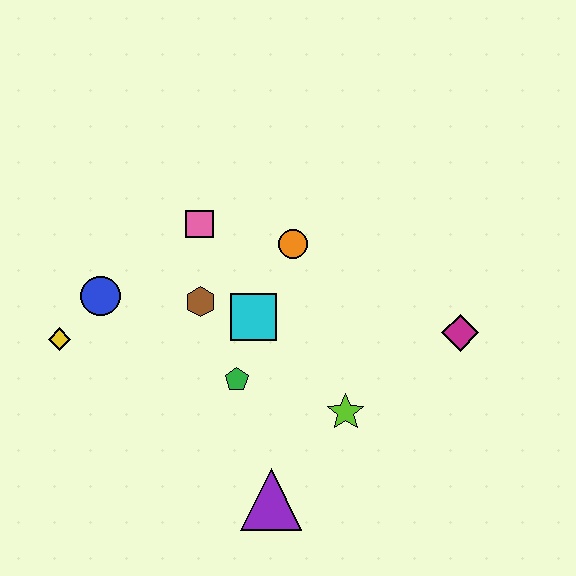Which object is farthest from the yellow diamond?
The magenta diamond is farthest from the yellow diamond.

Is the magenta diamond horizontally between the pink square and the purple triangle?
No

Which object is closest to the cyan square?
The brown hexagon is closest to the cyan square.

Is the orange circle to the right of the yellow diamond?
Yes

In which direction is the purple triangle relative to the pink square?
The purple triangle is below the pink square.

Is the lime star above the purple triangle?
Yes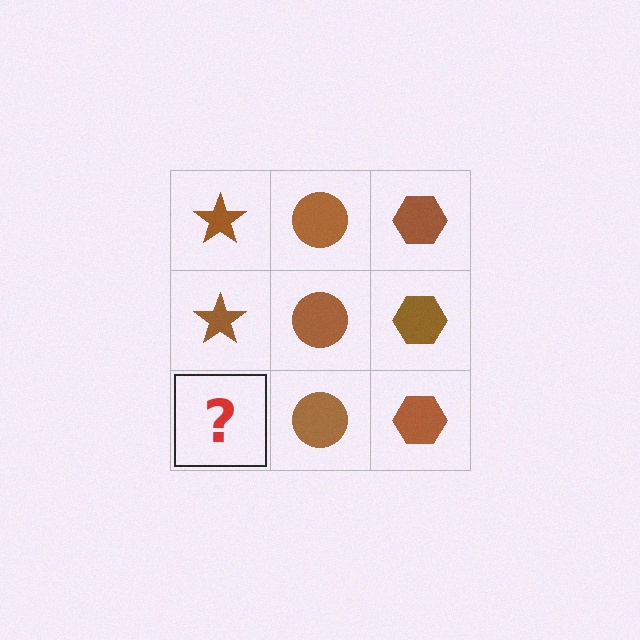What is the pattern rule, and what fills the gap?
The rule is that each column has a consistent shape. The gap should be filled with a brown star.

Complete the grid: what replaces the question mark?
The question mark should be replaced with a brown star.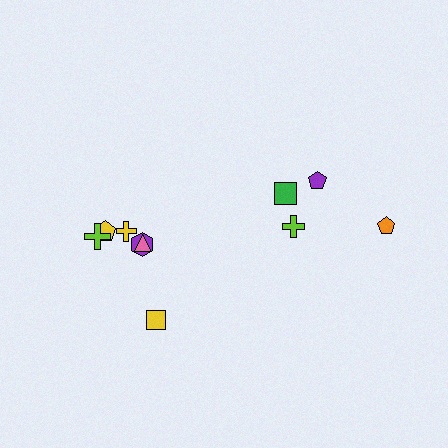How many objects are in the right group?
There are 4 objects.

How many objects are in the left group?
There are 6 objects.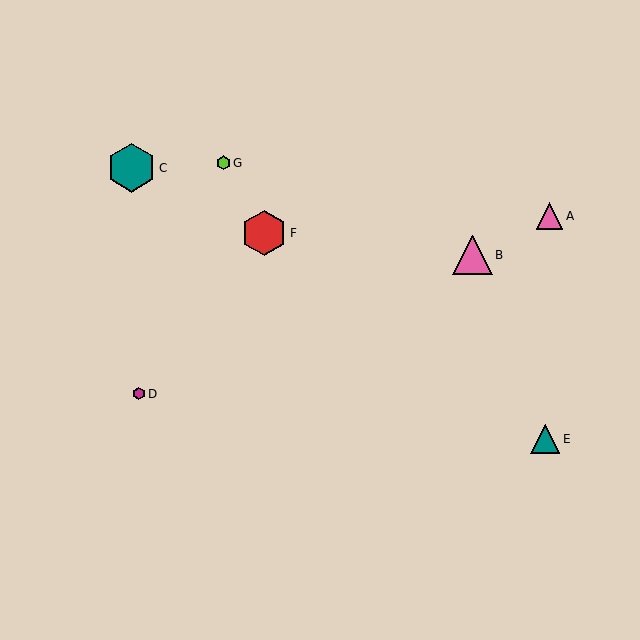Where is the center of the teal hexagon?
The center of the teal hexagon is at (132, 168).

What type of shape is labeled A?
Shape A is a pink triangle.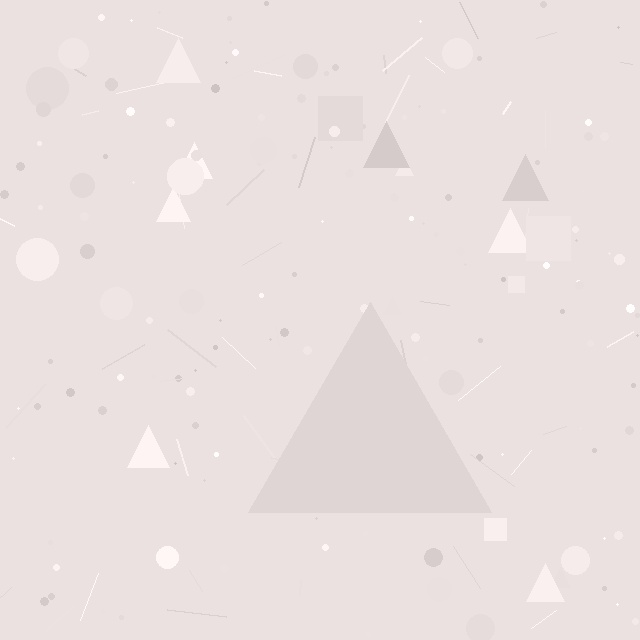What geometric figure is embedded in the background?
A triangle is embedded in the background.